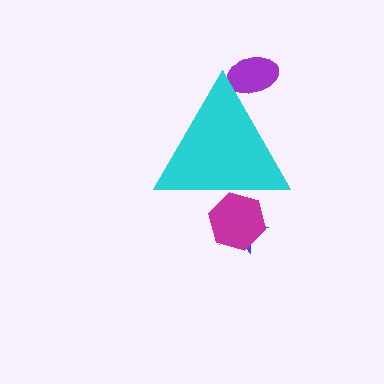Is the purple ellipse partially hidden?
Yes, the purple ellipse is partially hidden behind the cyan triangle.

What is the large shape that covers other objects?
A cyan triangle.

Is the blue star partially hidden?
Yes, the blue star is partially hidden behind the cyan triangle.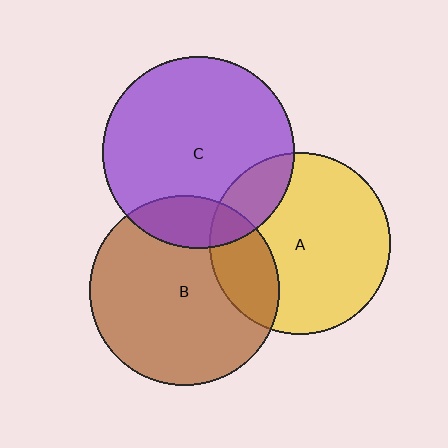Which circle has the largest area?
Circle C (purple).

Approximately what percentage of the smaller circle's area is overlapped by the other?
Approximately 15%.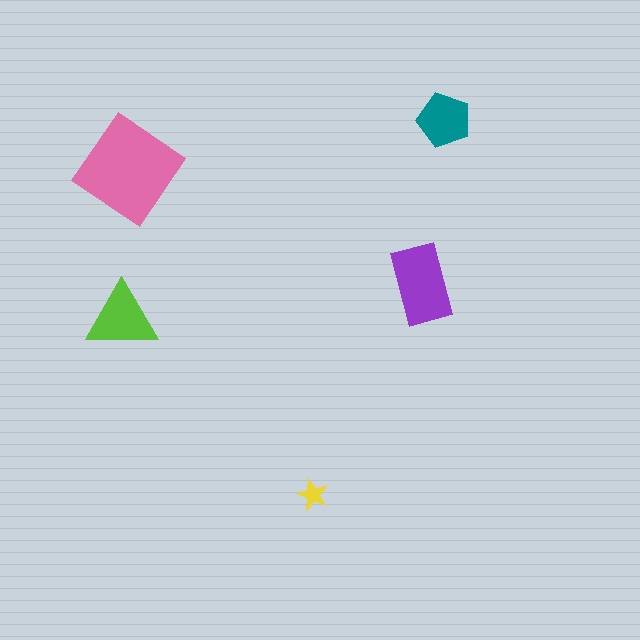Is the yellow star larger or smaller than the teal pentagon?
Smaller.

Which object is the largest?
The pink diamond.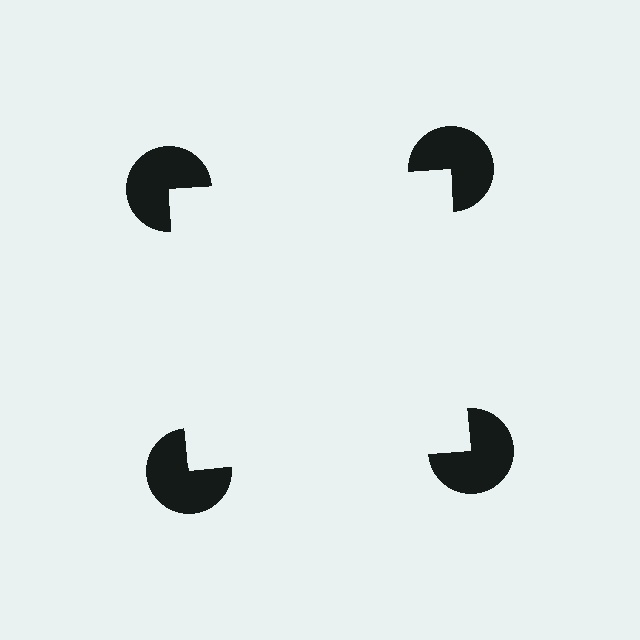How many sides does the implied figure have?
4 sides.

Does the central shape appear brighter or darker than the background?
It typically appears slightly brighter than the background, even though no actual brightness change is drawn.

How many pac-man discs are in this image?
There are 4 — one at each vertex of the illusory square.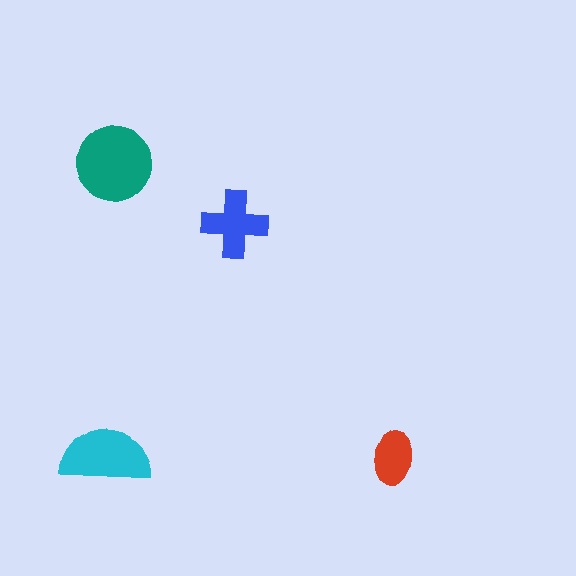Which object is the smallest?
The red ellipse.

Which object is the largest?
The teal circle.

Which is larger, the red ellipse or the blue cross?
The blue cross.